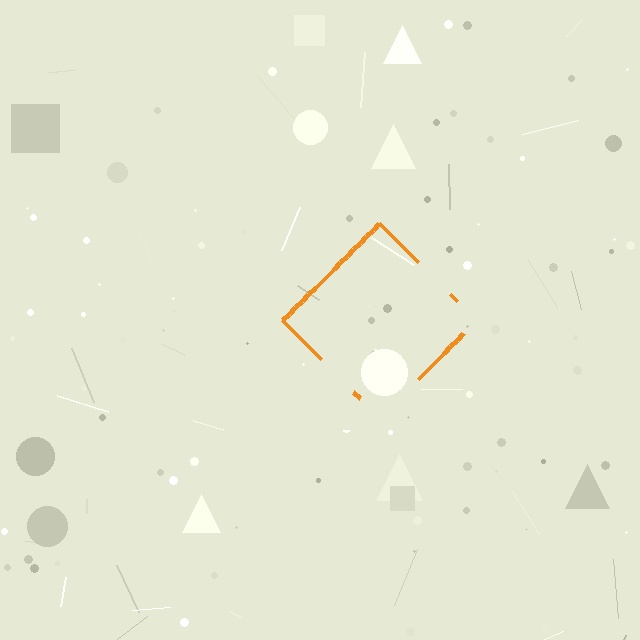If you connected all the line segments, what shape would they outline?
They would outline a diamond.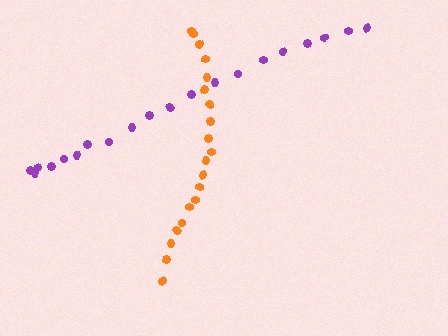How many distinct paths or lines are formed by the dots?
There are 2 distinct paths.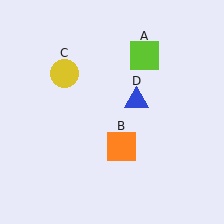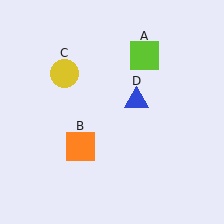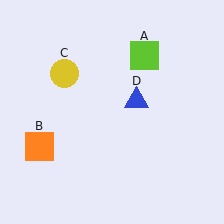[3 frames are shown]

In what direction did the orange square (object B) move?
The orange square (object B) moved left.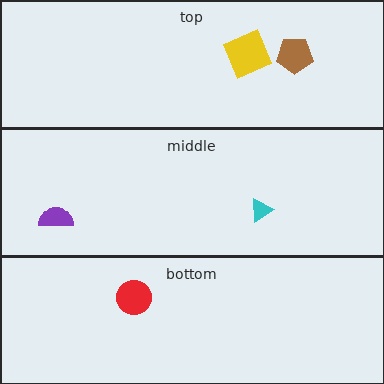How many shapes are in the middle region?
2.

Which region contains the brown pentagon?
The top region.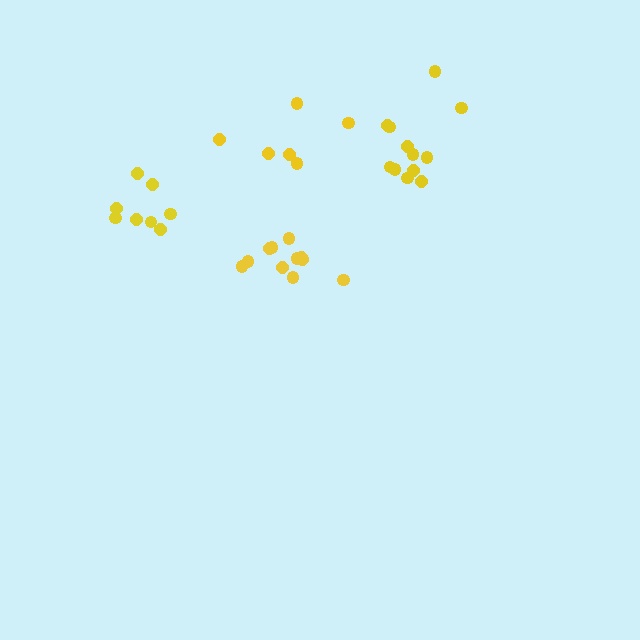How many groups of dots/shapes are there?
There are 4 groups.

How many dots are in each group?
Group 1: 8 dots, Group 2: 6 dots, Group 3: 11 dots, Group 4: 12 dots (37 total).